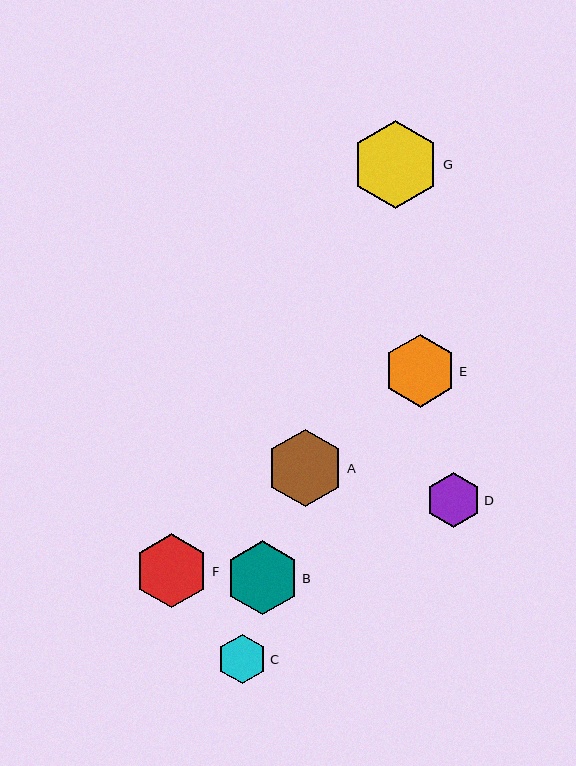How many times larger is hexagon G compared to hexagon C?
Hexagon G is approximately 1.8 times the size of hexagon C.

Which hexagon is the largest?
Hexagon G is the largest with a size of approximately 88 pixels.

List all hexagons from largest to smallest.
From largest to smallest: G, A, F, B, E, D, C.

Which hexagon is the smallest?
Hexagon C is the smallest with a size of approximately 49 pixels.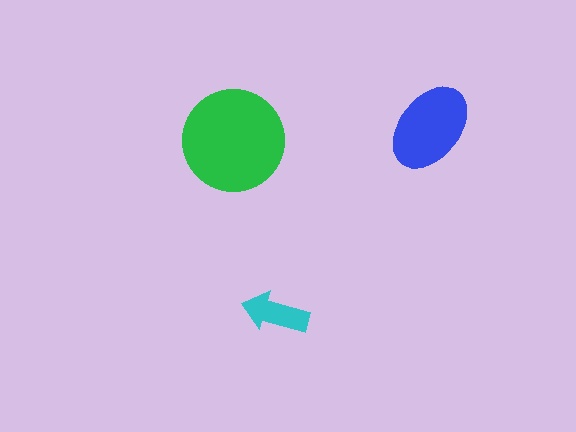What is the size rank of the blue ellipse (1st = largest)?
2nd.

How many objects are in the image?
There are 3 objects in the image.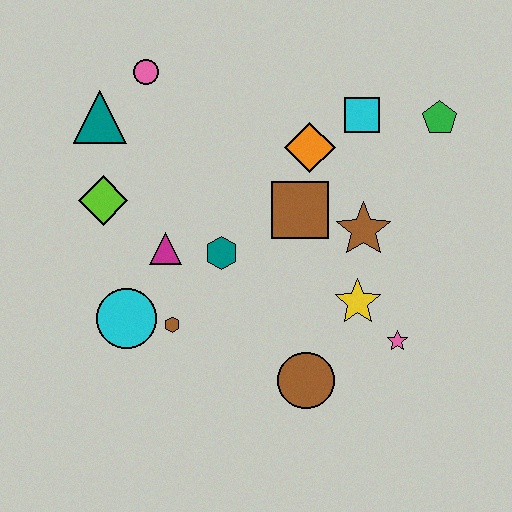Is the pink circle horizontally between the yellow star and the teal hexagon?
No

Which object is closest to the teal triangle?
The pink circle is closest to the teal triangle.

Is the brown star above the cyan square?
No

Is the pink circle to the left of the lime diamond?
No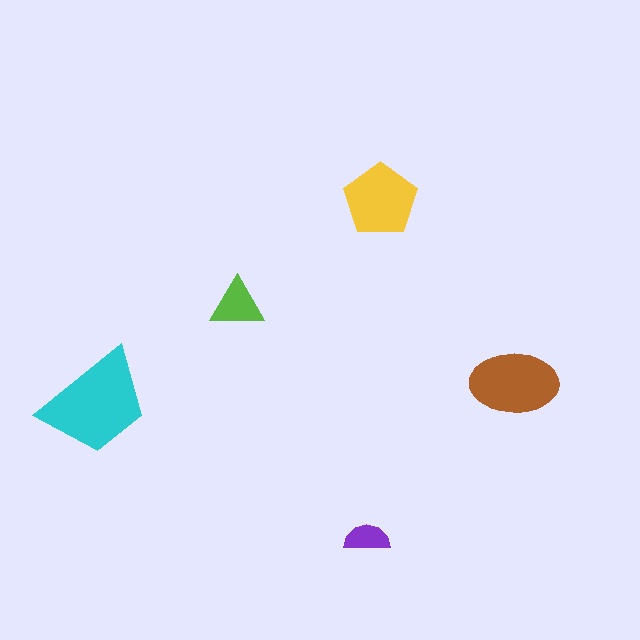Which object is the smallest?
The purple semicircle.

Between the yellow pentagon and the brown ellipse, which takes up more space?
The brown ellipse.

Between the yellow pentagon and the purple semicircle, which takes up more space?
The yellow pentagon.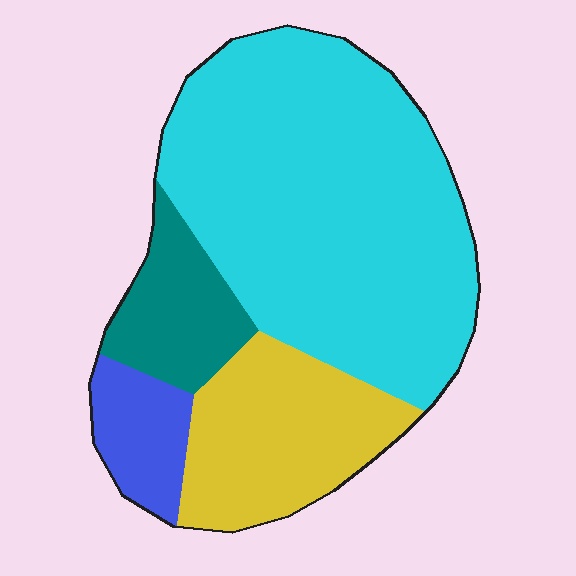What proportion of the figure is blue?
Blue covers 8% of the figure.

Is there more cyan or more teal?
Cyan.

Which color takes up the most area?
Cyan, at roughly 60%.